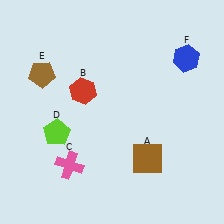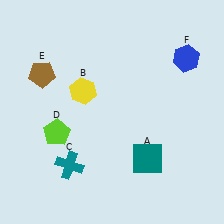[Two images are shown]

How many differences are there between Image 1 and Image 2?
There are 3 differences between the two images.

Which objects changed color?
A changed from brown to teal. B changed from red to yellow. C changed from pink to teal.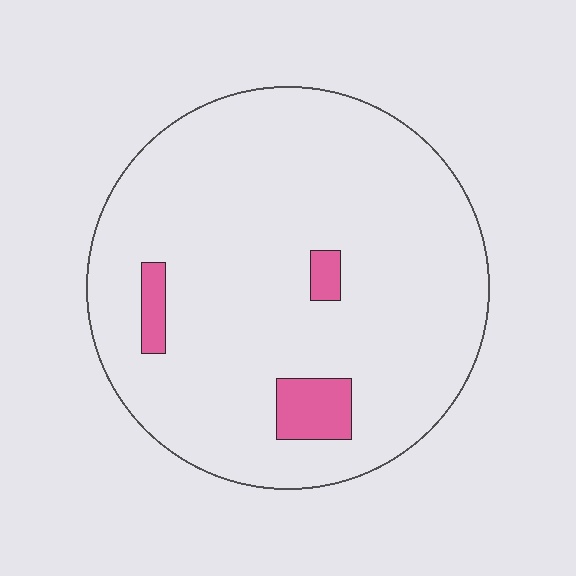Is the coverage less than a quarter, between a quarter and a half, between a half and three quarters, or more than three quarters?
Less than a quarter.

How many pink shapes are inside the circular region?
3.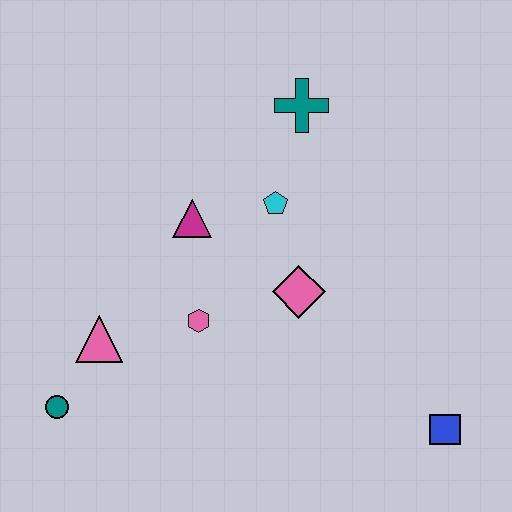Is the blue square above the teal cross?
No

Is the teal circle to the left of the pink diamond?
Yes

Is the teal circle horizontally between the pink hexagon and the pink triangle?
No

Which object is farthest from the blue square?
The teal circle is farthest from the blue square.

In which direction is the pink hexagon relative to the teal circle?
The pink hexagon is to the right of the teal circle.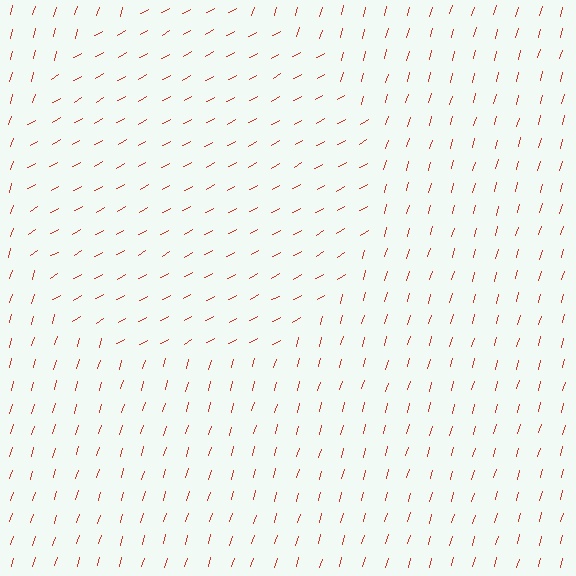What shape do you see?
I see a circle.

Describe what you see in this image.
The image is filled with small red line segments. A circle region in the image has lines oriented differently from the surrounding lines, creating a visible texture boundary.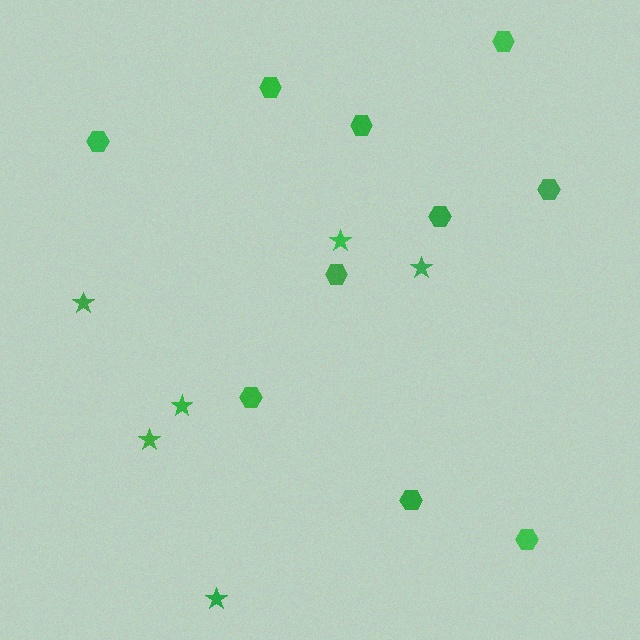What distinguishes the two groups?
There are 2 groups: one group of stars (6) and one group of hexagons (10).